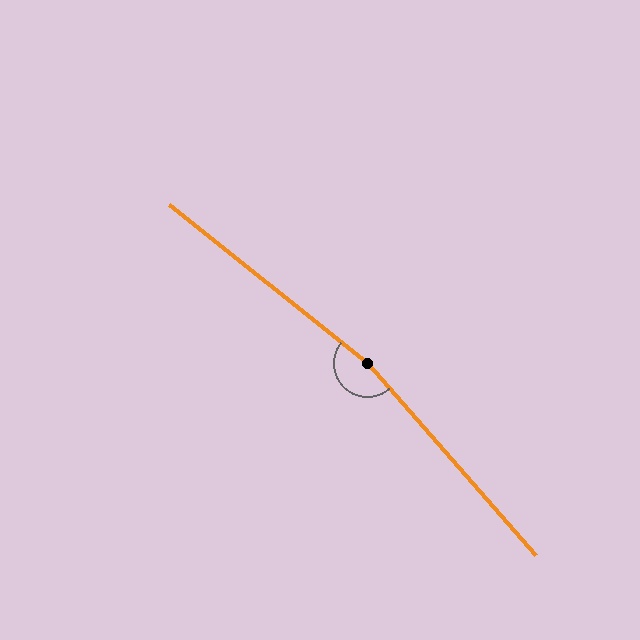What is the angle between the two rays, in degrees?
Approximately 170 degrees.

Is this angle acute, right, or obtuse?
It is obtuse.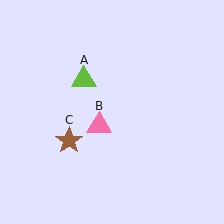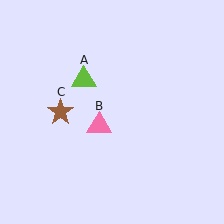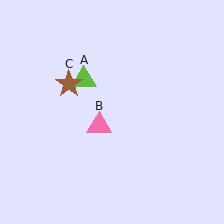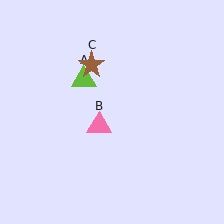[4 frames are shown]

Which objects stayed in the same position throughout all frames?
Lime triangle (object A) and pink triangle (object B) remained stationary.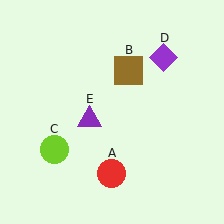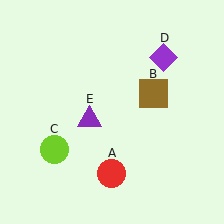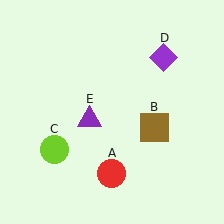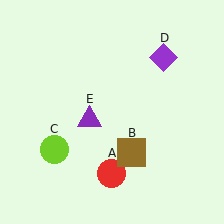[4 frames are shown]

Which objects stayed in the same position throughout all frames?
Red circle (object A) and lime circle (object C) and purple diamond (object D) and purple triangle (object E) remained stationary.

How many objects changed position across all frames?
1 object changed position: brown square (object B).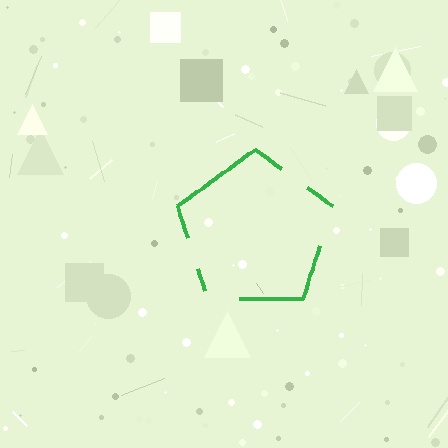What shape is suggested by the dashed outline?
The dashed outline suggests a pentagon.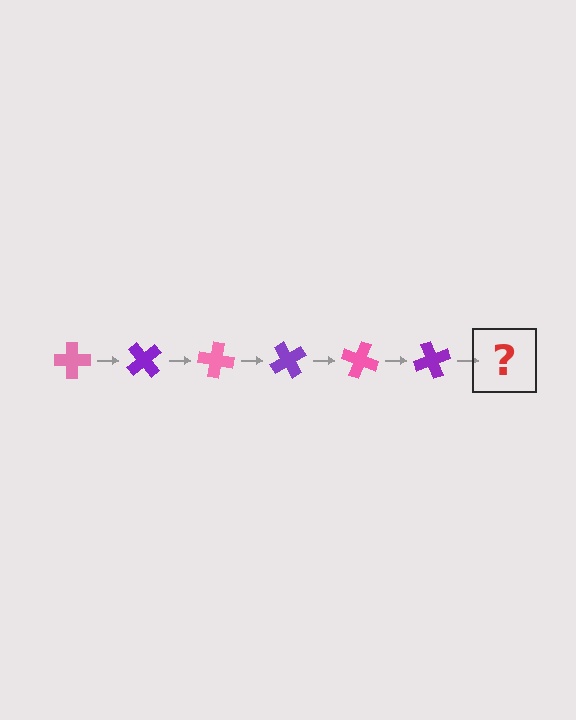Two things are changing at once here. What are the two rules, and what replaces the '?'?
The two rules are that it rotates 50 degrees each step and the color cycles through pink and purple. The '?' should be a pink cross, rotated 300 degrees from the start.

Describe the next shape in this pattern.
It should be a pink cross, rotated 300 degrees from the start.